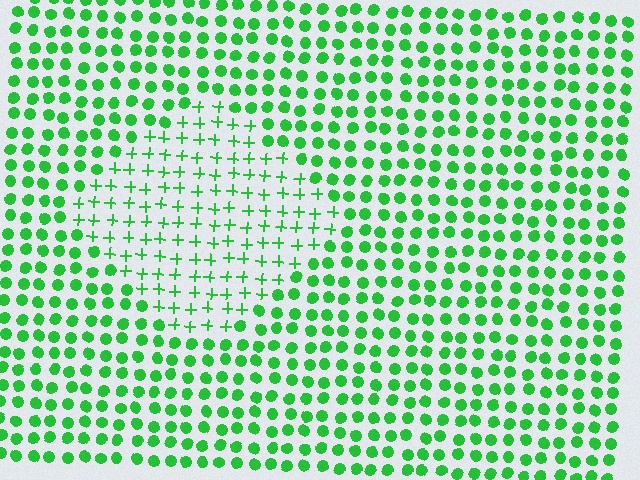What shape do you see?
I see a diamond.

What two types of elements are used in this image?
The image uses plus signs inside the diamond region and circles outside it.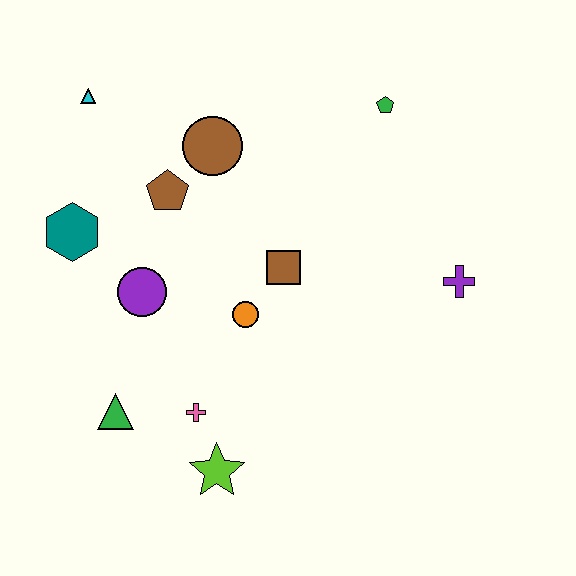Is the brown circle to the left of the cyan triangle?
No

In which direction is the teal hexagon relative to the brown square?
The teal hexagon is to the left of the brown square.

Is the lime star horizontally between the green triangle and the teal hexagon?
No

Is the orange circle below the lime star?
No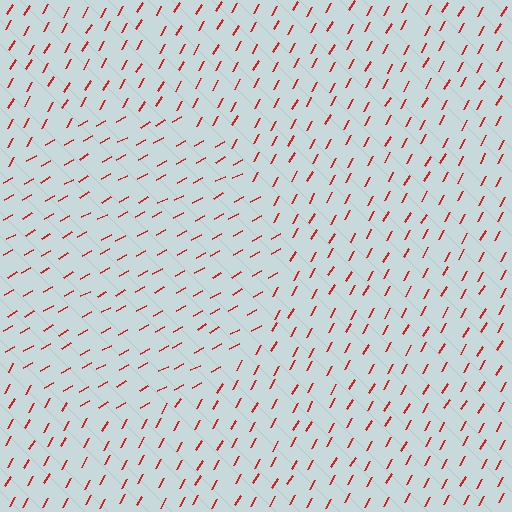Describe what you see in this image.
The image is filled with small red line segments. A circle region in the image has lines oriented differently from the surrounding lines, creating a visible texture boundary.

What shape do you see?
I see a circle.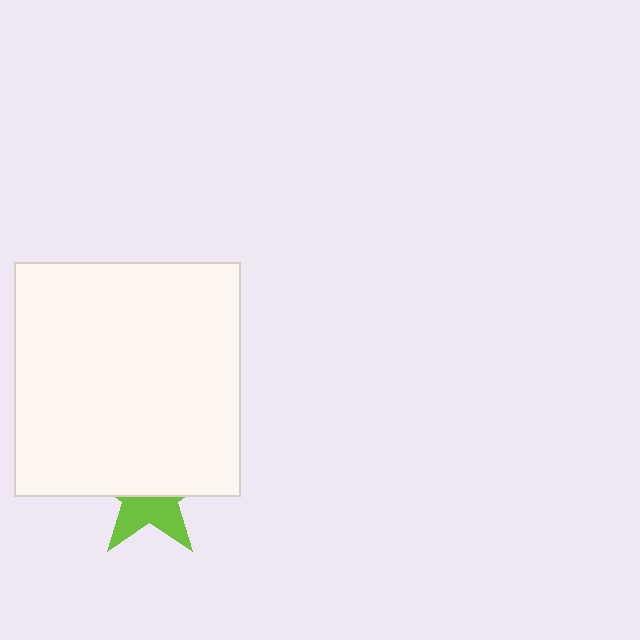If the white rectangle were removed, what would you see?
You would see the complete lime star.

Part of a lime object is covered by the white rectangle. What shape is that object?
It is a star.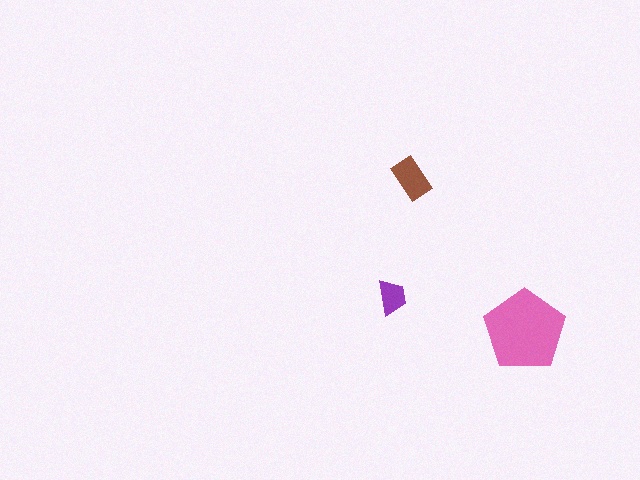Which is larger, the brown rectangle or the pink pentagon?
The pink pentagon.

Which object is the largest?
The pink pentagon.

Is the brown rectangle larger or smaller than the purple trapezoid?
Larger.